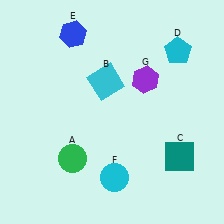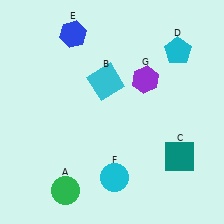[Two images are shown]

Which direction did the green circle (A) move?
The green circle (A) moved down.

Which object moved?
The green circle (A) moved down.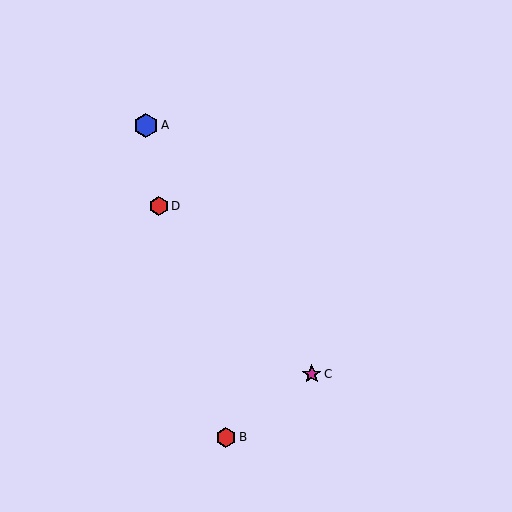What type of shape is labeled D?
Shape D is a red hexagon.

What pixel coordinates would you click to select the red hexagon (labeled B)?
Click at (226, 437) to select the red hexagon B.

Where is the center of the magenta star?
The center of the magenta star is at (312, 374).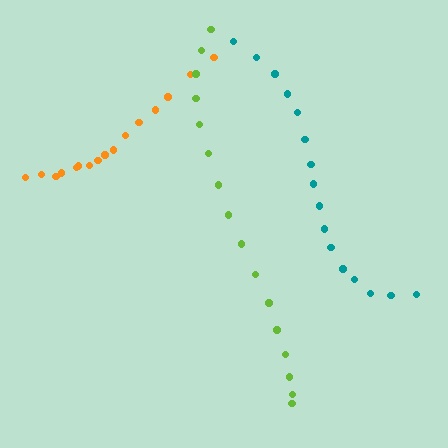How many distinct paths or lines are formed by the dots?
There are 3 distinct paths.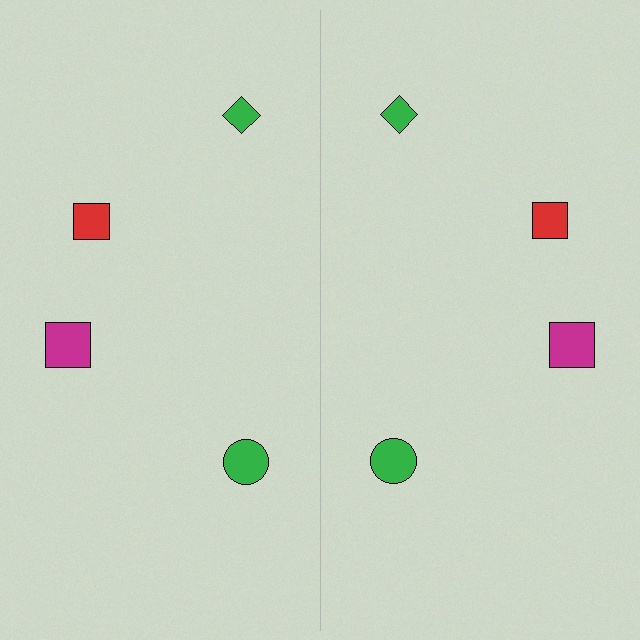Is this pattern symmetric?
Yes, this pattern has bilateral (reflection) symmetry.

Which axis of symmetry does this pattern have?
The pattern has a vertical axis of symmetry running through the center of the image.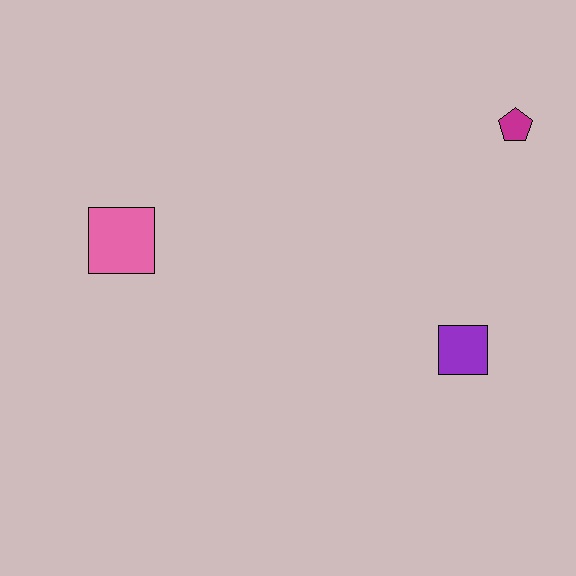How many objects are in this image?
There are 3 objects.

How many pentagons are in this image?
There is 1 pentagon.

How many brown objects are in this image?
There are no brown objects.